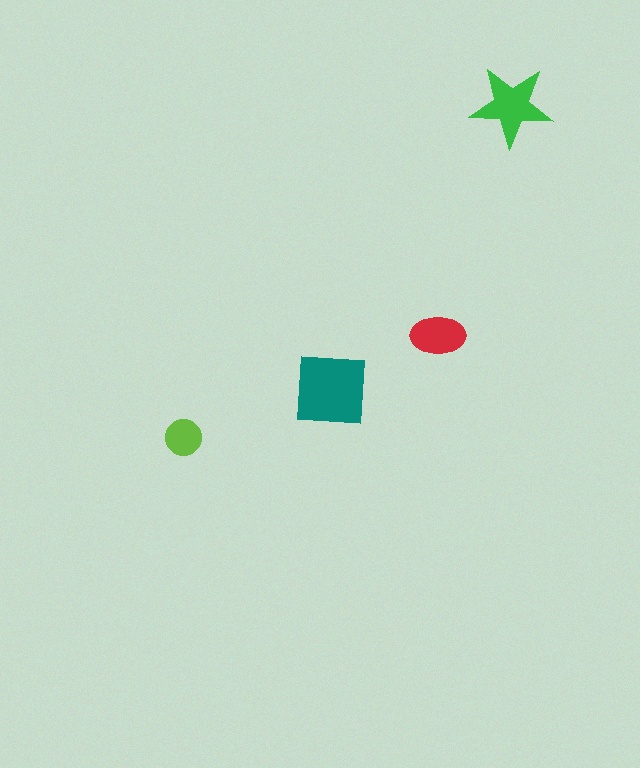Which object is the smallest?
The lime circle.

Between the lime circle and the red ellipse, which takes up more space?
The red ellipse.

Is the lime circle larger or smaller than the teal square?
Smaller.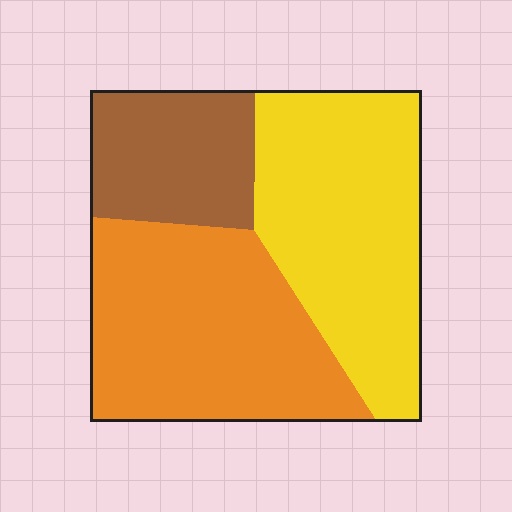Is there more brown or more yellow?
Yellow.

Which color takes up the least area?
Brown, at roughly 20%.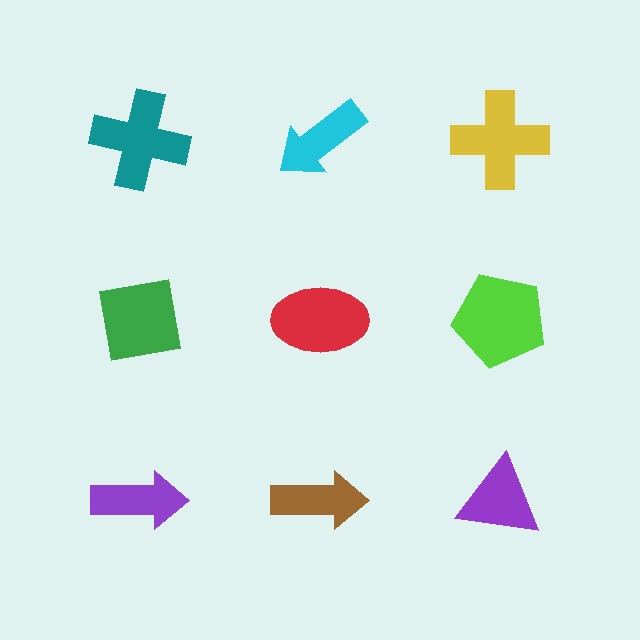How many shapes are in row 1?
3 shapes.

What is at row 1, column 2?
A cyan arrow.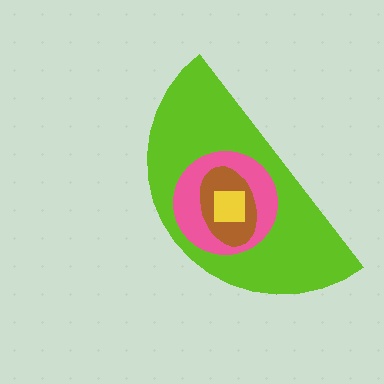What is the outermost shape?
The lime semicircle.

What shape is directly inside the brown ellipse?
The yellow square.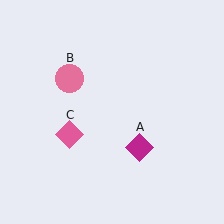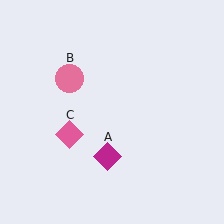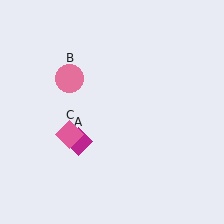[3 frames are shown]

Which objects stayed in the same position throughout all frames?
Pink circle (object B) and pink diamond (object C) remained stationary.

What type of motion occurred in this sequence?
The magenta diamond (object A) rotated clockwise around the center of the scene.